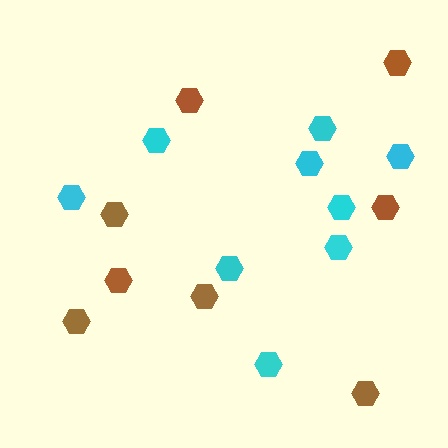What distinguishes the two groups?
There are 2 groups: one group of brown hexagons (8) and one group of cyan hexagons (9).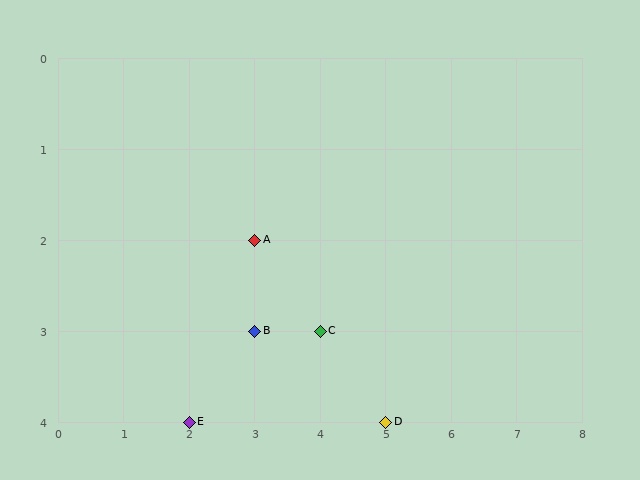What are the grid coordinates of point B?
Point B is at grid coordinates (3, 3).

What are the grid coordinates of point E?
Point E is at grid coordinates (2, 4).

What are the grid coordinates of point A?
Point A is at grid coordinates (3, 2).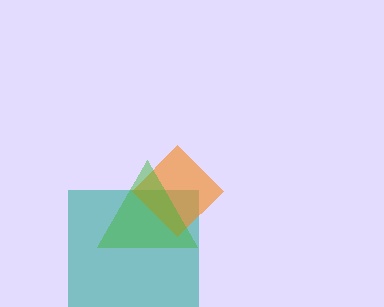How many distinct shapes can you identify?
There are 3 distinct shapes: a teal square, an orange diamond, a green triangle.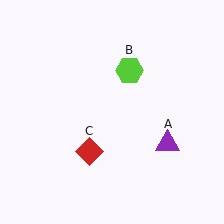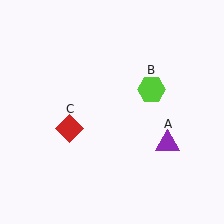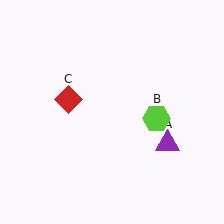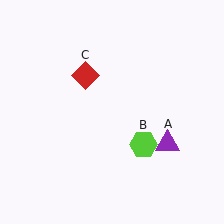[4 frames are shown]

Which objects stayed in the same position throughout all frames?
Purple triangle (object A) remained stationary.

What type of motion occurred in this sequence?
The lime hexagon (object B), red diamond (object C) rotated clockwise around the center of the scene.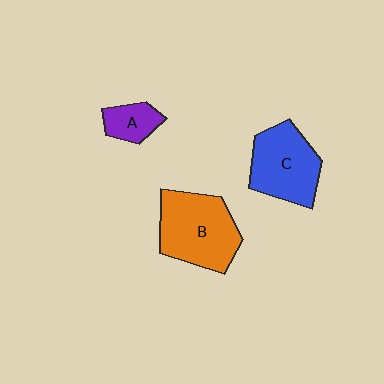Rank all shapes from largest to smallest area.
From largest to smallest: B (orange), C (blue), A (purple).